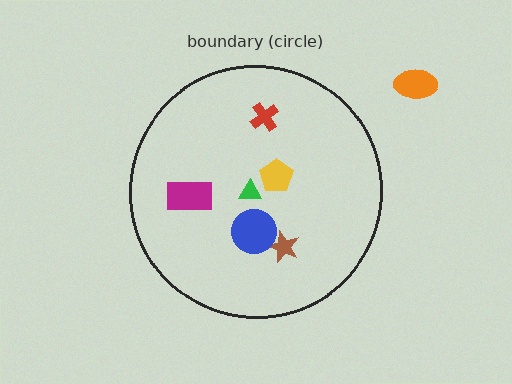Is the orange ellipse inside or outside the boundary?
Outside.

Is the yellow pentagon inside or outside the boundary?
Inside.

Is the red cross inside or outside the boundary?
Inside.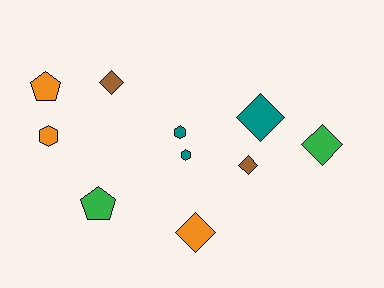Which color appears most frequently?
Orange, with 3 objects.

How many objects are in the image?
There are 10 objects.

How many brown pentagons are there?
There are no brown pentagons.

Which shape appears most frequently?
Diamond, with 5 objects.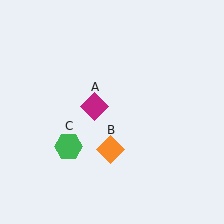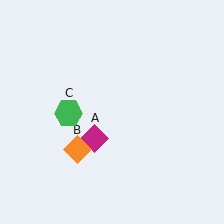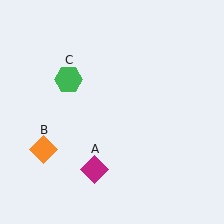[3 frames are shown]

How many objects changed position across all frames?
3 objects changed position: magenta diamond (object A), orange diamond (object B), green hexagon (object C).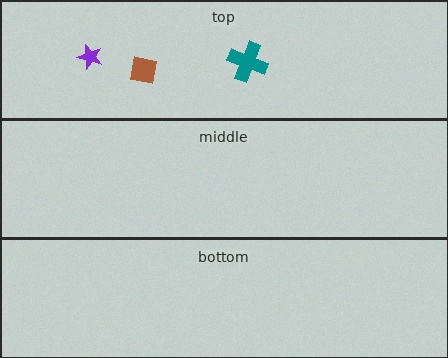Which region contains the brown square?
The top region.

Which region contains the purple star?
The top region.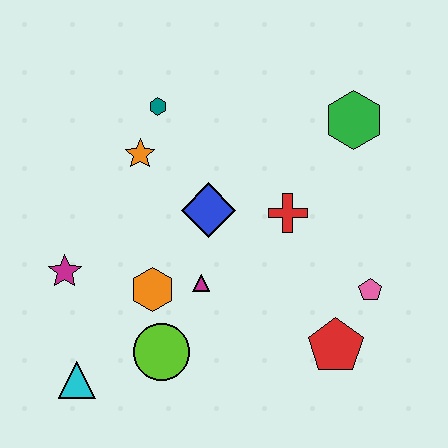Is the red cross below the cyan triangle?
No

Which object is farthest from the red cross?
The cyan triangle is farthest from the red cross.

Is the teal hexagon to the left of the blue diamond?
Yes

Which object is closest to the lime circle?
The orange hexagon is closest to the lime circle.